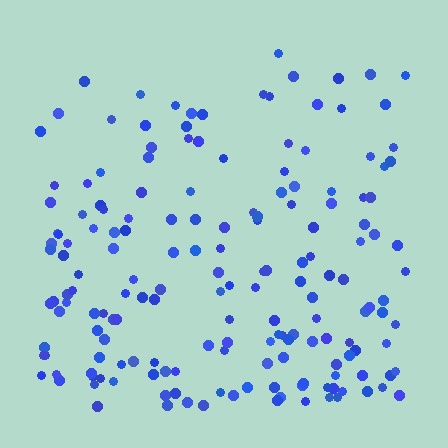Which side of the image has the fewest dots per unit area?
The top.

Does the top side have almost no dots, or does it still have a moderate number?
Still a moderate number, just noticeably fewer than the bottom.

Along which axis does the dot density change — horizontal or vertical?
Vertical.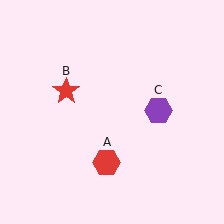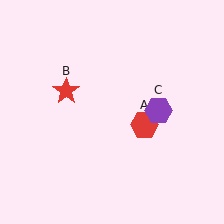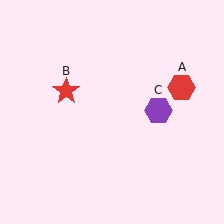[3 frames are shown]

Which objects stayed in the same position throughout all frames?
Red star (object B) and purple hexagon (object C) remained stationary.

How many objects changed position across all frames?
1 object changed position: red hexagon (object A).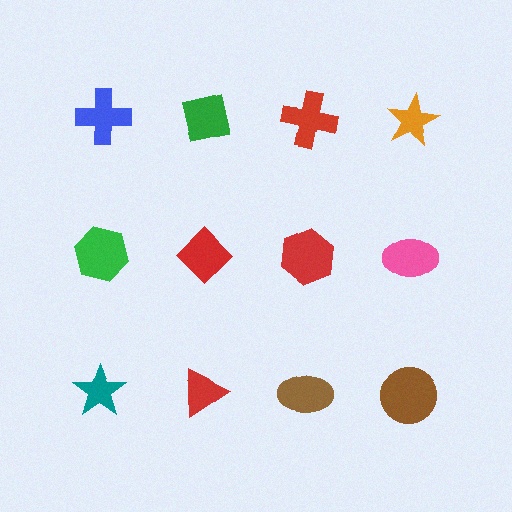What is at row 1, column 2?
A green square.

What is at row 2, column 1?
A green hexagon.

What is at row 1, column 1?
A blue cross.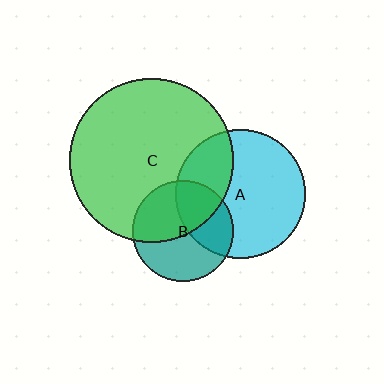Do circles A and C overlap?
Yes.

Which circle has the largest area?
Circle C (green).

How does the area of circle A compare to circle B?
Approximately 1.6 times.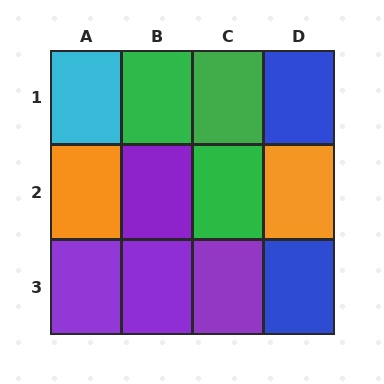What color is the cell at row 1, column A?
Cyan.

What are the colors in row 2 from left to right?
Orange, purple, green, orange.